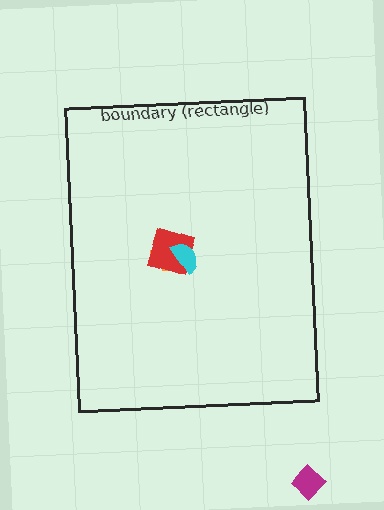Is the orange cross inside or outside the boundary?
Inside.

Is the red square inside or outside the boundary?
Inside.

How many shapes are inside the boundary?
3 inside, 1 outside.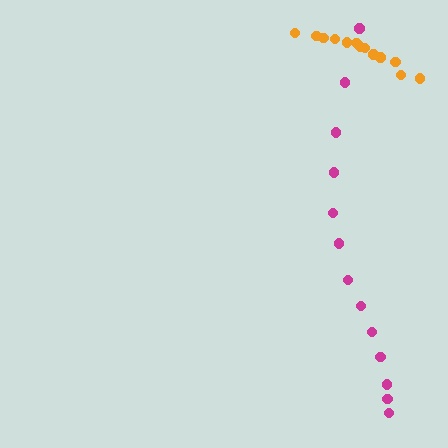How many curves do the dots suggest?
There are 2 distinct paths.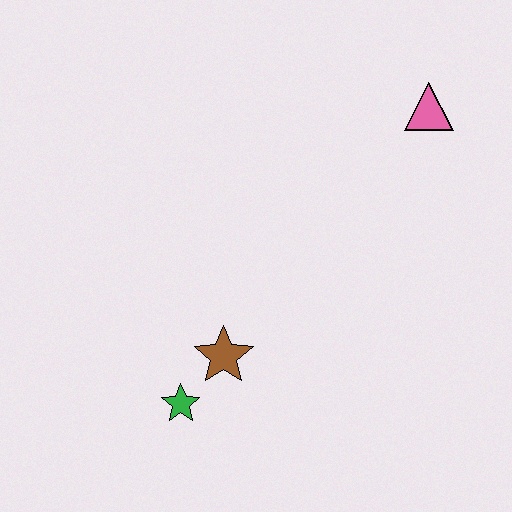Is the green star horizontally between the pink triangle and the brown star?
No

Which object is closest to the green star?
The brown star is closest to the green star.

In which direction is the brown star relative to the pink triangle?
The brown star is below the pink triangle.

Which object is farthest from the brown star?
The pink triangle is farthest from the brown star.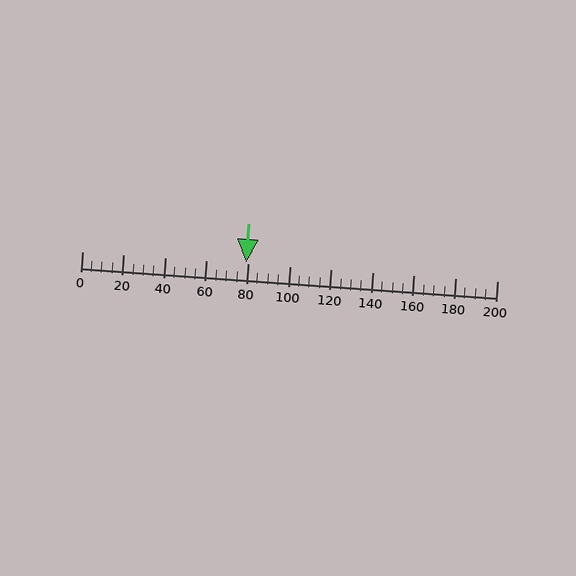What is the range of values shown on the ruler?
The ruler shows values from 0 to 200.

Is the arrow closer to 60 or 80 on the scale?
The arrow is closer to 80.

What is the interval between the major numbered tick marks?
The major tick marks are spaced 20 units apart.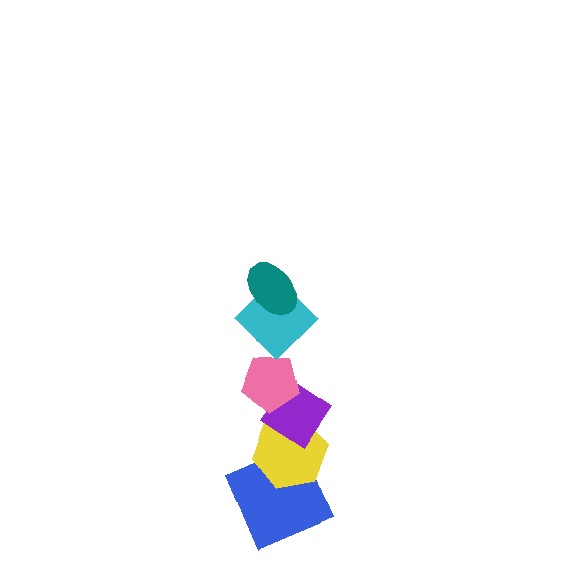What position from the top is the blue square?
The blue square is 6th from the top.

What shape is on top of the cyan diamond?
The teal ellipse is on top of the cyan diamond.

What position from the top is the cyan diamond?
The cyan diamond is 2nd from the top.